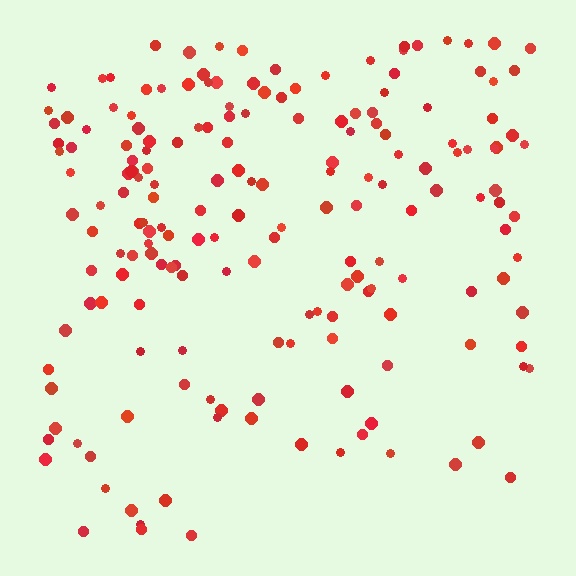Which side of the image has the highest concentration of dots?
The top.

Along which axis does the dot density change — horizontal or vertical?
Vertical.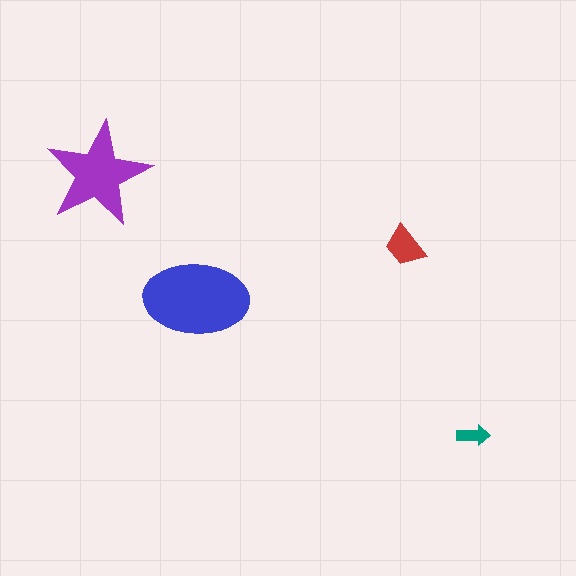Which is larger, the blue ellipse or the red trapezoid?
The blue ellipse.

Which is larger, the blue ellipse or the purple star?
The blue ellipse.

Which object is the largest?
The blue ellipse.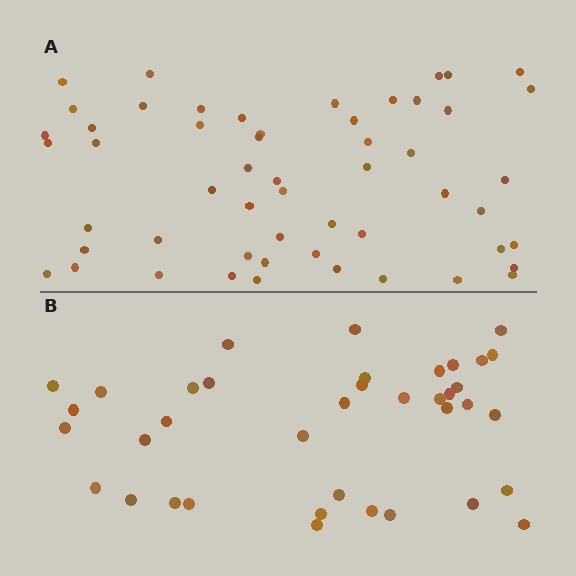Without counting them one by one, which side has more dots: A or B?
Region A (the top region) has more dots.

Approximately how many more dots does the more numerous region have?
Region A has approximately 15 more dots than region B.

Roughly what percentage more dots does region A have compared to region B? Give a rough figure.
About 40% more.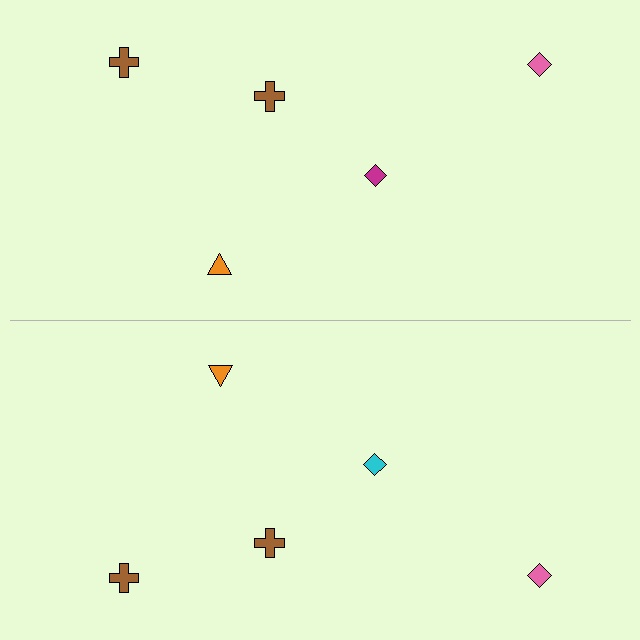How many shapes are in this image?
There are 10 shapes in this image.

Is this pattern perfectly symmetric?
No, the pattern is not perfectly symmetric. The cyan diamond on the bottom side breaks the symmetry — its mirror counterpart is magenta.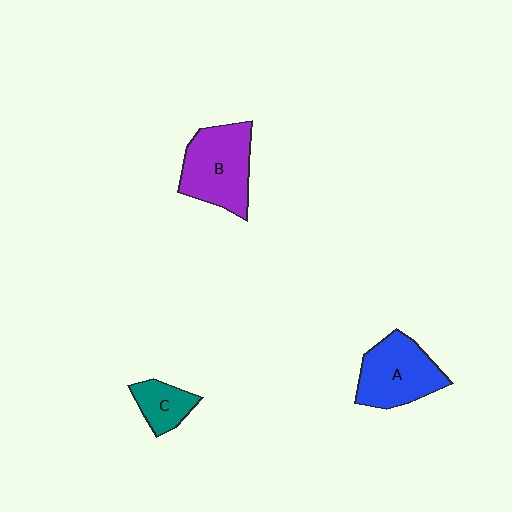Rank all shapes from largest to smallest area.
From largest to smallest: B (purple), A (blue), C (teal).